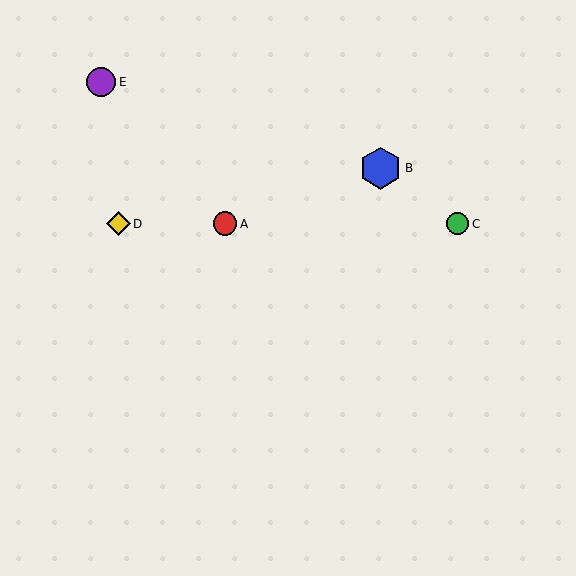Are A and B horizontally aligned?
No, A is at y≈224 and B is at y≈168.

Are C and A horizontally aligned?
Yes, both are at y≈224.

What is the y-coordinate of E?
Object E is at y≈82.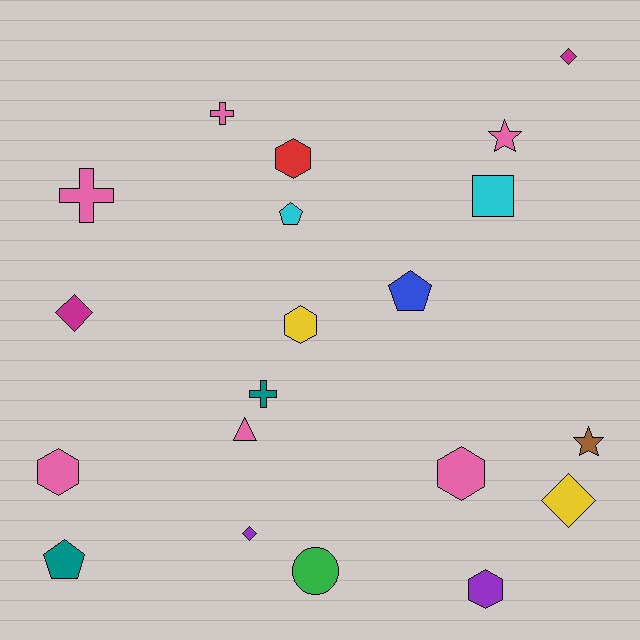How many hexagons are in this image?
There are 5 hexagons.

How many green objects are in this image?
There is 1 green object.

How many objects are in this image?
There are 20 objects.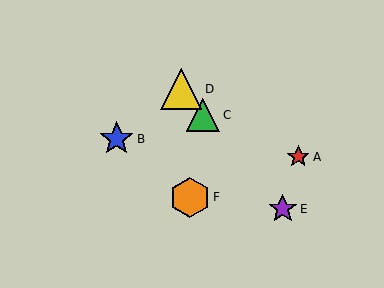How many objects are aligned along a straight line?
3 objects (C, D, E) are aligned along a straight line.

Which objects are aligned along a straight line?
Objects C, D, E are aligned along a straight line.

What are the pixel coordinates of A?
Object A is at (298, 157).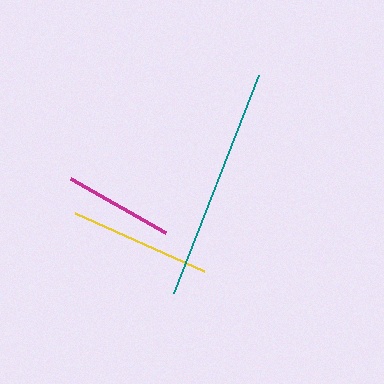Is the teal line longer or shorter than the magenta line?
The teal line is longer than the magenta line.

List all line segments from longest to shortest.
From longest to shortest: teal, yellow, magenta.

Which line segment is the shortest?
The magenta line is the shortest at approximately 110 pixels.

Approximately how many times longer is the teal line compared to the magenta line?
The teal line is approximately 2.1 times the length of the magenta line.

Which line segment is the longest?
The teal line is the longest at approximately 234 pixels.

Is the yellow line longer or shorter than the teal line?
The teal line is longer than the yellow line.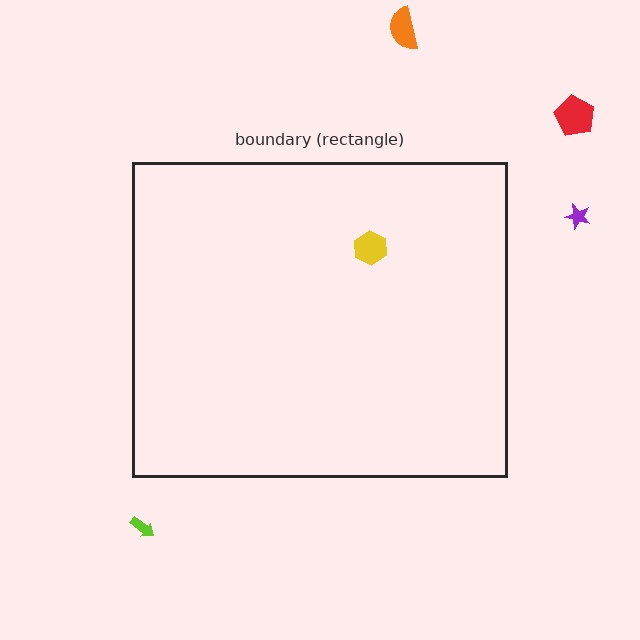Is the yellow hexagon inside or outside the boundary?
Inside.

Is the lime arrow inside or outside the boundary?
Outside.